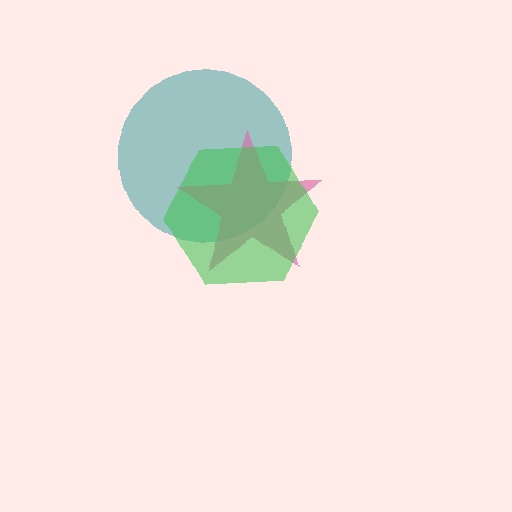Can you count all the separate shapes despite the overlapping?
Yes, there are 3 separate shapes.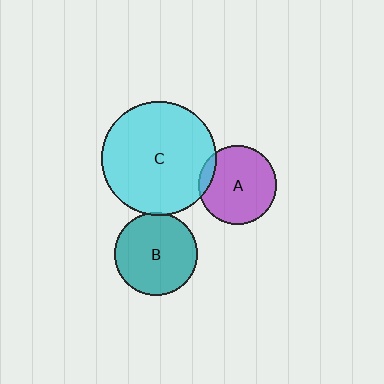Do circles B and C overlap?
Yes.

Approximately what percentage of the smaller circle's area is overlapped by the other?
Approximately 5%.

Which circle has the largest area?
Circle C (cyan).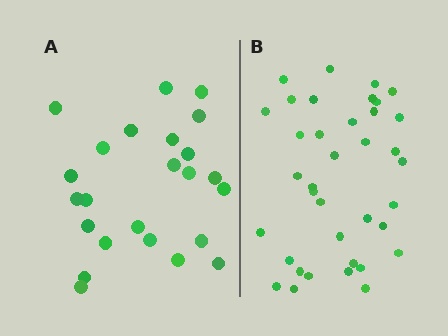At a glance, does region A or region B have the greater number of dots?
Region B (the right region) has more dots.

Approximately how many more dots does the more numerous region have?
Region B has approximately 15 more dots than region A.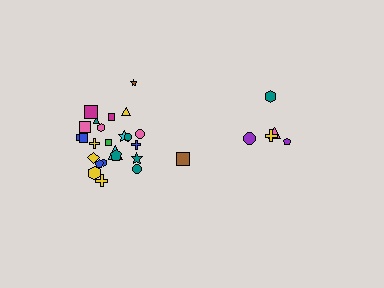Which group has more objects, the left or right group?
The left group.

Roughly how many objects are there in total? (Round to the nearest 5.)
Roughly 30 objects in total.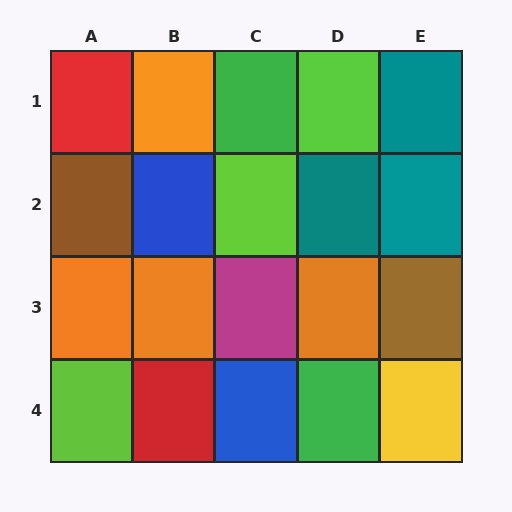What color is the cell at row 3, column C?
Magenta.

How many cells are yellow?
1 cell is yellow.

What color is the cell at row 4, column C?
Blue.